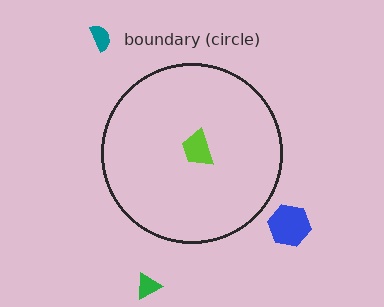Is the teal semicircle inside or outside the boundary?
Outside.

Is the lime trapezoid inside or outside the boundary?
Inside.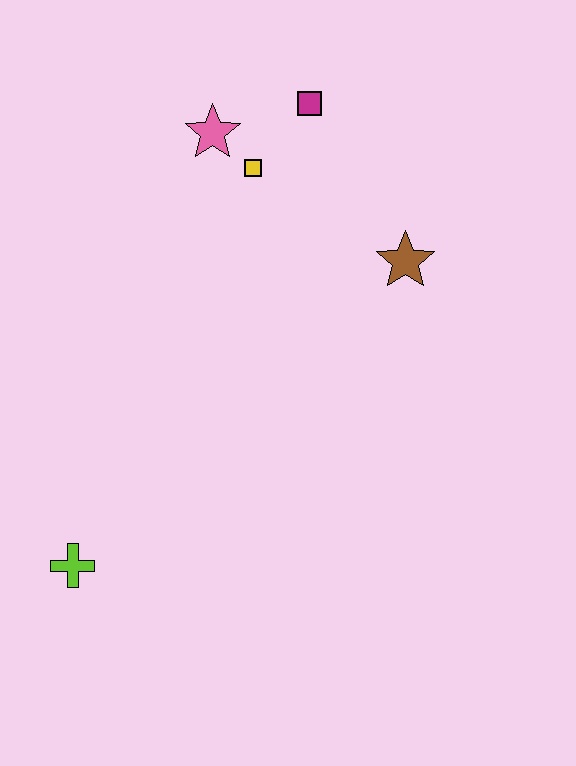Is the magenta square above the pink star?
Yes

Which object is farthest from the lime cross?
The magenta square is farthest from the lime cross.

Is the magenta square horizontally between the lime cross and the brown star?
Yes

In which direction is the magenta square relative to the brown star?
The magenta square is above the brown star.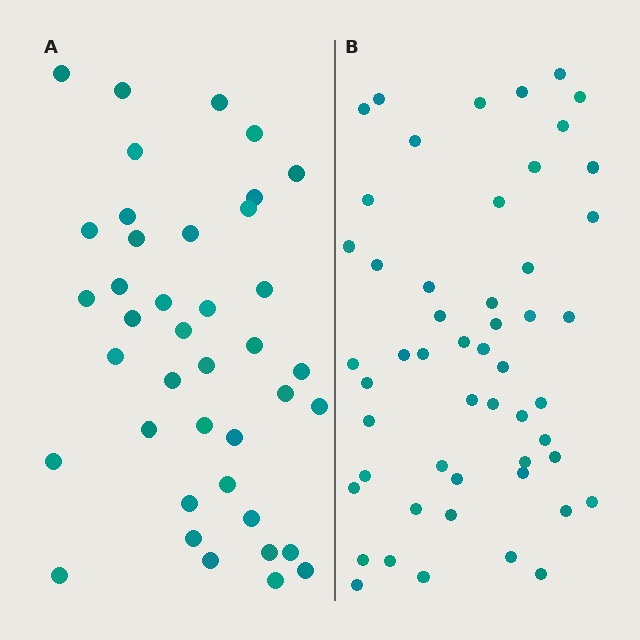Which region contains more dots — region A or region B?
Region B (the right region) has more dots.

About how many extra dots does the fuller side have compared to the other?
Region B has roughly 12 or so more dots than region A.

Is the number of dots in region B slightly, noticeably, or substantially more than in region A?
Region B has noticeably more, but not dramatically so. The ratio is roughly 1.3 to 1.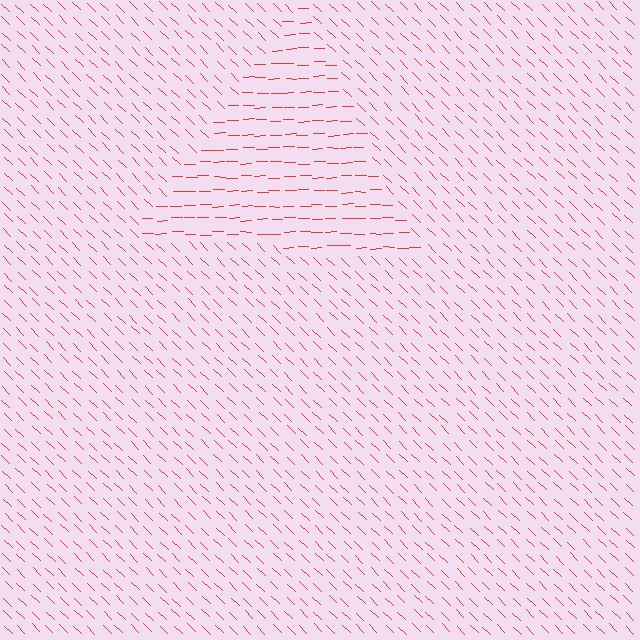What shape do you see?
I see a triangle.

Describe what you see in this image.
The image is filled with small red line segments. A triangle region in the image has lines oriented differently from the surrounding lines, creating a visible texture boundary.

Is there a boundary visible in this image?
Yes, there is a texture boundary formed by a change in line orientation.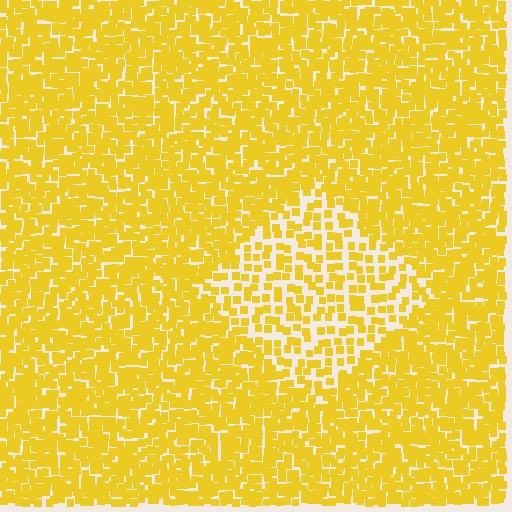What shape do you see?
I see a diamond.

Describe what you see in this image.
The image contains small yellow elements arranged at two different densities. A diamond-shaped region is visible where the elements are less densely packed than the surrounding area.